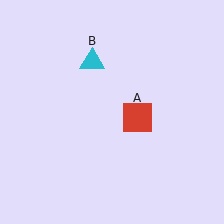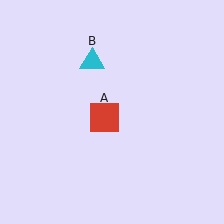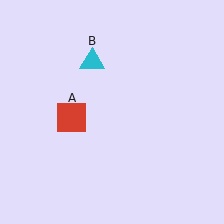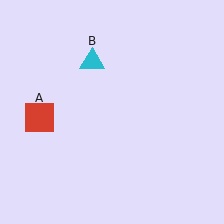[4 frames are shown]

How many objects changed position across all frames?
1 object changed position: red square (object A).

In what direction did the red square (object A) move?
The red square (object A) moved left.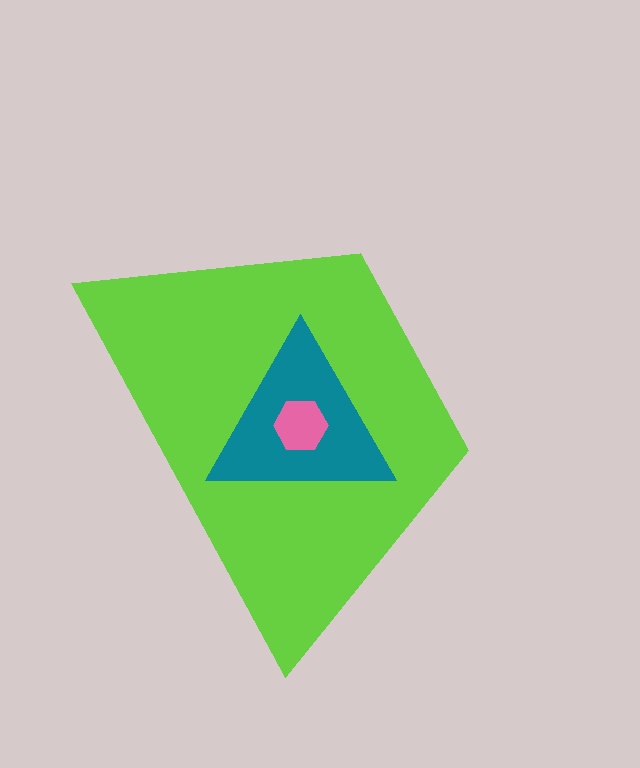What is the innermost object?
The pink hexagon.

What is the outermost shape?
The lime trapezoid.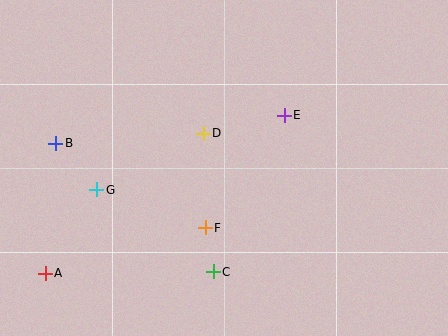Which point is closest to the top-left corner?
Point B is closest to the top-left corner.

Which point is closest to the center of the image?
Point D at (203, 133) is closest to the center.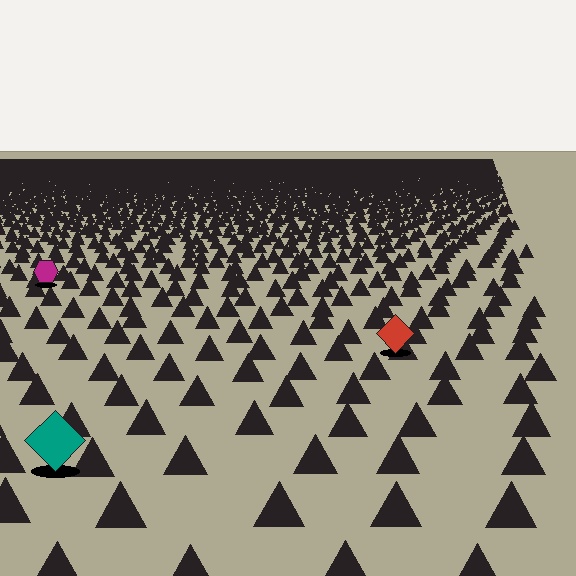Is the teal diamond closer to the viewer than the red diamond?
Yes. The teal diamond is closer — you can tell from the texture gradient: the ground texture is coarser near it.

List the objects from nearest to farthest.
From nearest to farthest: the teal diamond, the red diamond, the magenta hexagon.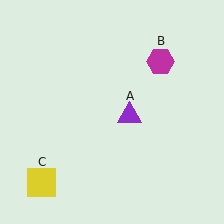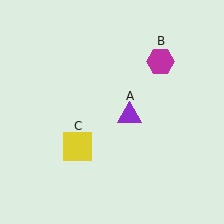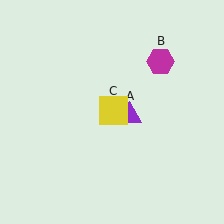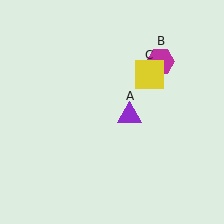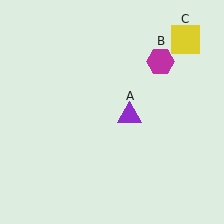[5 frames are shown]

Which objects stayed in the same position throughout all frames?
Purple triangle (object A) and magenta hexagon (object B) remained stationary.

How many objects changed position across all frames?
1 object changed position: yellow square (object C).